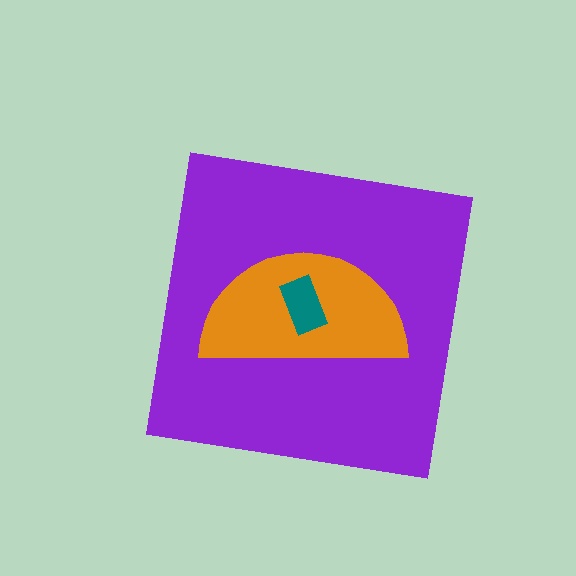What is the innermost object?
The teal rectangle.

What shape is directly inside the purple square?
The orange semicircle.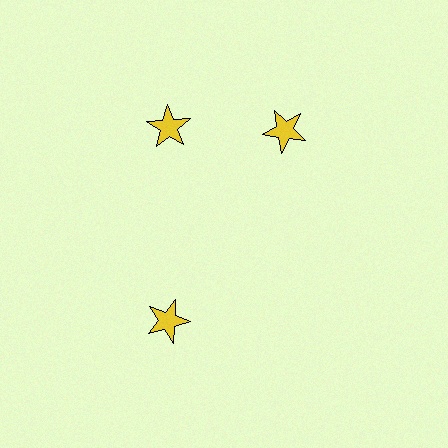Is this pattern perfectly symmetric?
No. The 3 yellow stars are arranged in a ring, but one element near the 3 o'clock position is rotated out of alignment along the ring, breaking the 3-fold rotational symmetry.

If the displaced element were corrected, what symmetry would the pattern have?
It would have 3-fold rotational symmetry — the pattern would map onto itself every 120 degrees.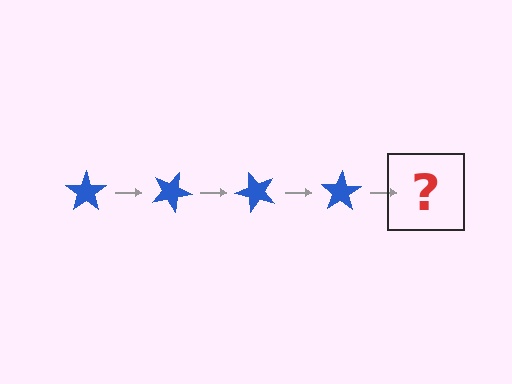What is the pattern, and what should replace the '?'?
The pattern is that the star rotates 25 degrees each step. The '?' should be a blue star rotated 100 degrees.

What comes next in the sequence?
The next element should be a blue star rotated 100 degrees.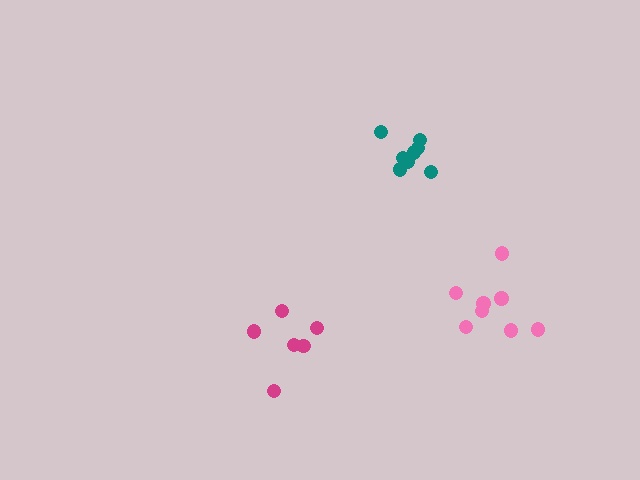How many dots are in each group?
Group 1: 6 dots, Group 2: 8 dots, Group 3: 8 dots (22 total).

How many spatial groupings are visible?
There are 3 spatial groupings.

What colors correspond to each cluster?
The clusters are colored: magenta, teal, pink.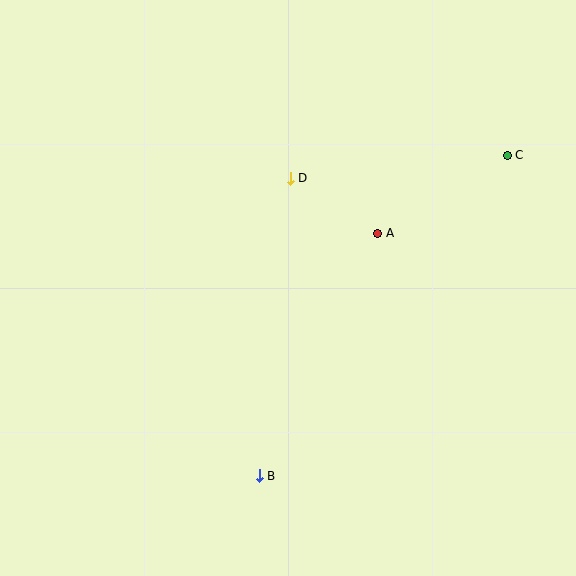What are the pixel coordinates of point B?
Point B is at (259, 476).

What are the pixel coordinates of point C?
Point C is at (507, 155).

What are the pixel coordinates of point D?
Point D is at (290, 178).